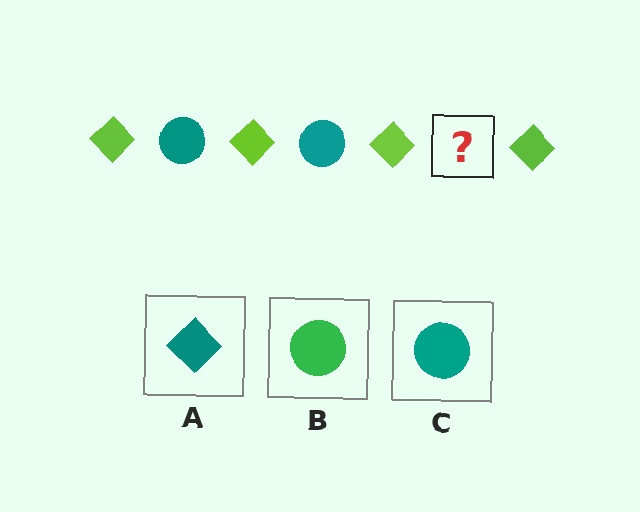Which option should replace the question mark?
Option C.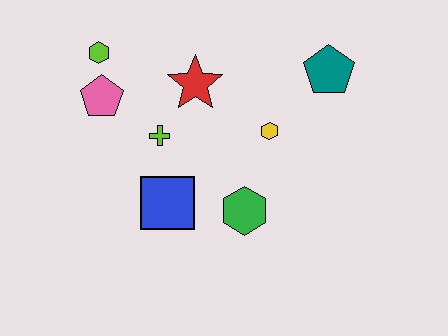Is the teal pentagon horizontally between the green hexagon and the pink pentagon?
No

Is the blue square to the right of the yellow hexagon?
No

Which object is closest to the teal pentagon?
The yellow hexagon is closest to the teal pentagon.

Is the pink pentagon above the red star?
No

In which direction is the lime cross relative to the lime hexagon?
The lime cross is below the lime hexagon.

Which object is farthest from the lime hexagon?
The teal pentagon is farthest from the lime hexagon.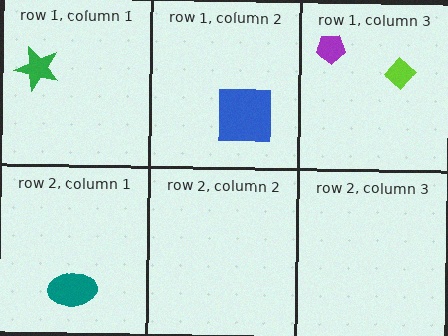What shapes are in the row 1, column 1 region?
The green star.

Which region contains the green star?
The row 1, column 1 region.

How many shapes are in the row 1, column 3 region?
2.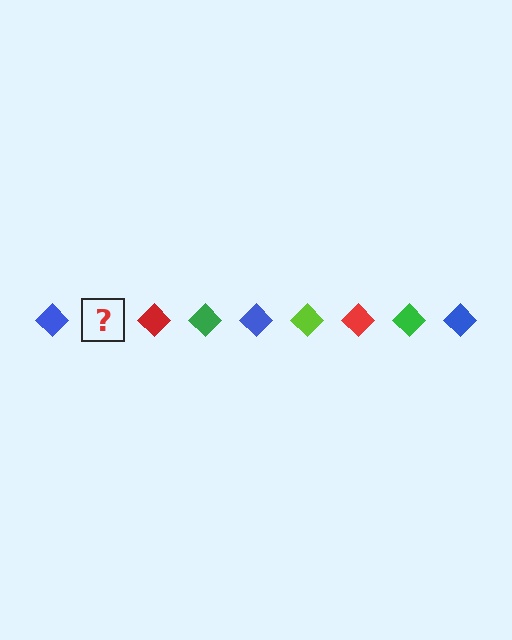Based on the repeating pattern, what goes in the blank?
The blank should be a lime diamond.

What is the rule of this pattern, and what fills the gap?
The rule is that the pattern cycles through blue, lime, red, green diamonds. The gap should be filled with a lime diamond.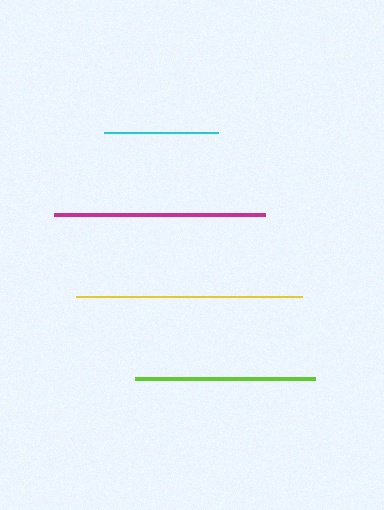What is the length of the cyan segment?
The cyan segment is approximately 114 pixels long.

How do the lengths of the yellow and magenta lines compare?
The yellow and magenta lines are approximately the same length.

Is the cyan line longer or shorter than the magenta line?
The magenta line is longer than the cyan line.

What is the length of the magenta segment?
The magenta segment is approximately 210 pixels long.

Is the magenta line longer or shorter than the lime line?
The magenta line is longer than the lime line.